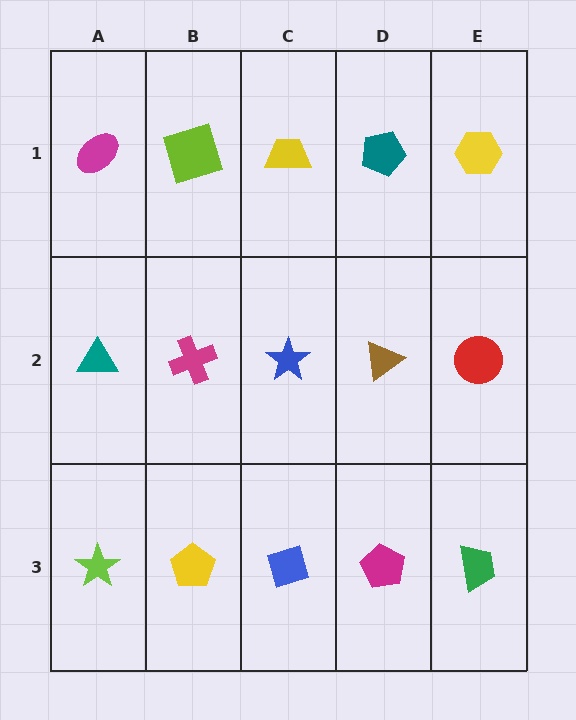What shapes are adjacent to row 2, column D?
A teal pentagon (row 1, column D), a magenta pentagon (row 3, column D), a blue star (row 2, column C), a red circle (row 2, column E).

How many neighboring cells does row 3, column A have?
2.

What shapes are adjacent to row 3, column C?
A blue star (row 2, column C), a yellow pentagon (row 3, column B), a magenta pentagon (row 3, column D).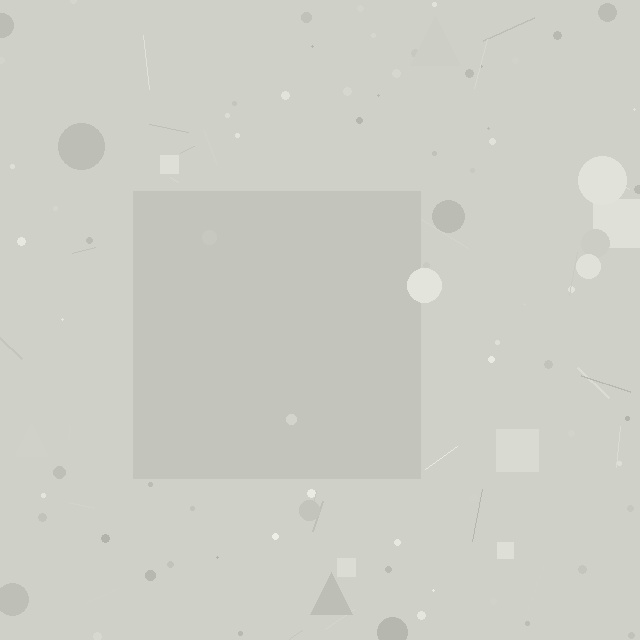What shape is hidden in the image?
A square is hidden in the image.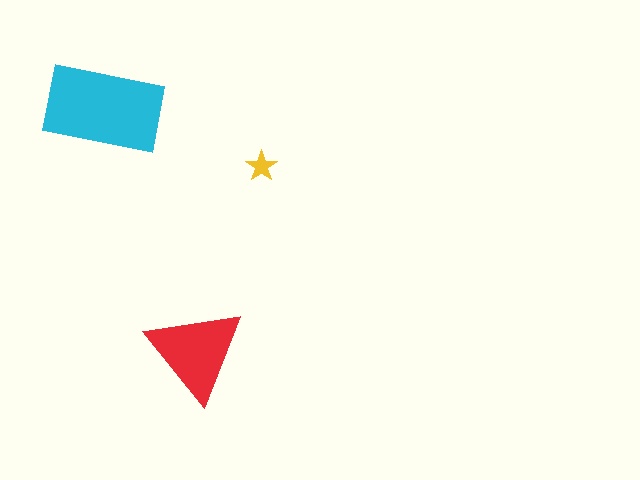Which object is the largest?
The cyan rectangle.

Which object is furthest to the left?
The cyan rectangle is leftmost.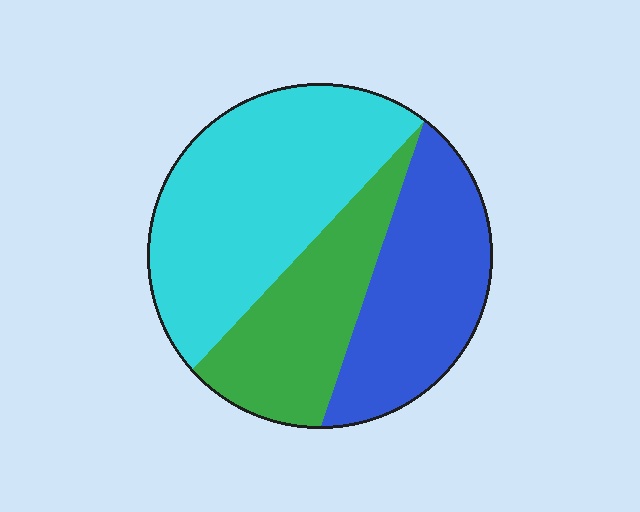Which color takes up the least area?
Green, at roughly 25%.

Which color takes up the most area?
Cyan, at roughly 45%.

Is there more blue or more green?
Blue.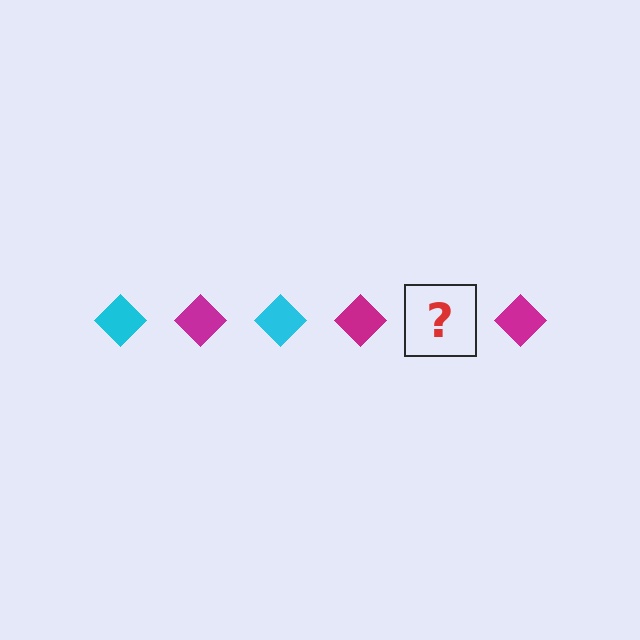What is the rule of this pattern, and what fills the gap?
The rule is that the pattern cycles through cyan, magenta diamonds. The gap should be filled with a cyan diamond.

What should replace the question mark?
The question mark should be replaced with a cyan diamond.